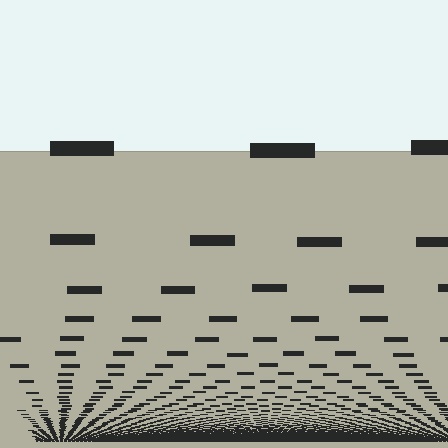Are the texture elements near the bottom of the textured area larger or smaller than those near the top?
Smaller. The gradient is inverted — elements near the bottom are smaller and denser.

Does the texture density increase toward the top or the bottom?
Density increases toward the bottom.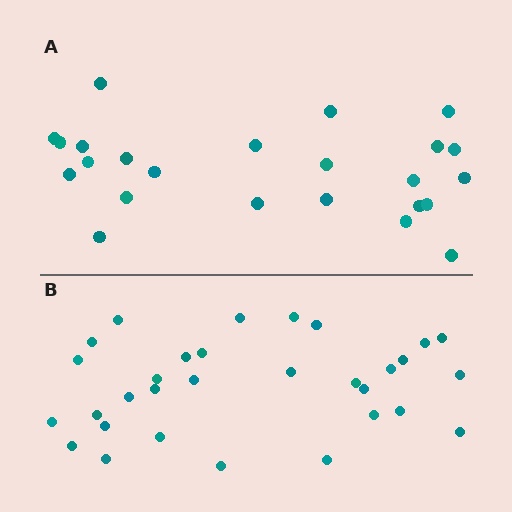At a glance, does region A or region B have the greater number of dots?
Region B (the bottom region) has more dots.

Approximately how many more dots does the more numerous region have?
Region B has roughly 8 or so more dots than region A.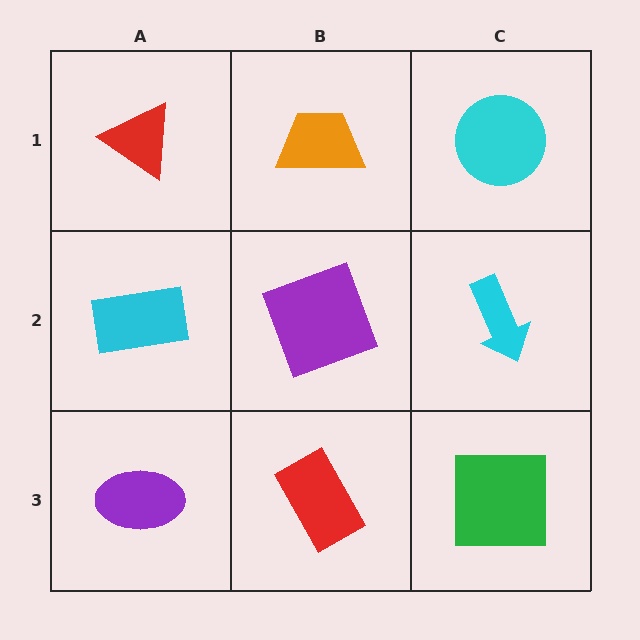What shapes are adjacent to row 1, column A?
A cyan rectangle (row 2, column A), an orange trapezoid (row 1, column B).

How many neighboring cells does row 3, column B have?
3.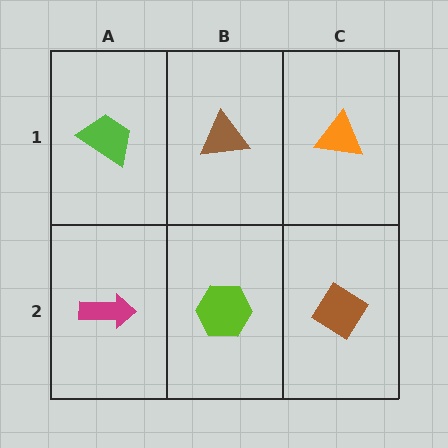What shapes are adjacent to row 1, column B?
A lime hexagon (row 2, column B), a lime trapezoid (row 1, column A), an orange triangle (row 1, column C).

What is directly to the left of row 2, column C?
A lime hexagon.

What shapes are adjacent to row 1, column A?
A magenta arrow (row 2, column A), a brown triangle (row 1, column B).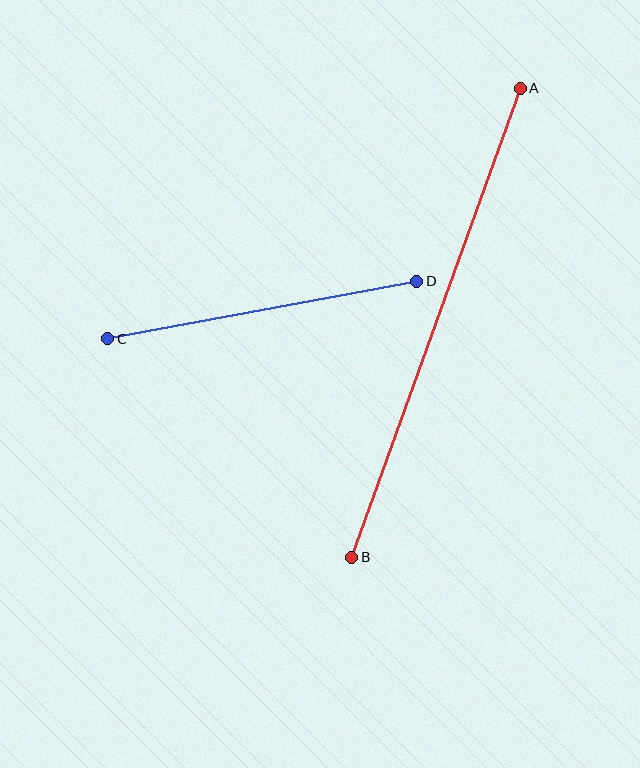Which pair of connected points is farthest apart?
Points A and B are farthest apart.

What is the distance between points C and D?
The distance is approximately 314 pixels.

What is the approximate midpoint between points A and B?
The midpoint is at approximately (436, 323) pixels.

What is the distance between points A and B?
The distance is approximately 498 pixels.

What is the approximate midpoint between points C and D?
The midpoint is at approximately (262, 310) pixels.